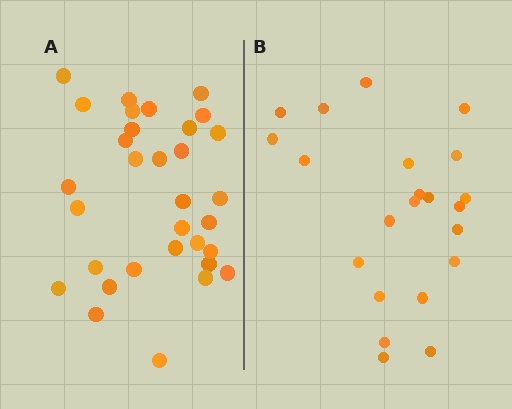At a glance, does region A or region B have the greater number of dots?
Region A (the left region) has more dots.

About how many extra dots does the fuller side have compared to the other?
Region A has roughly 10 or so more dots than region B.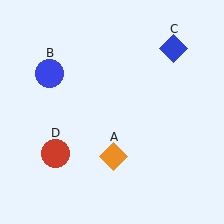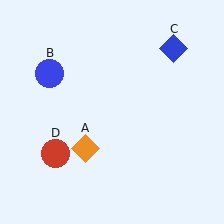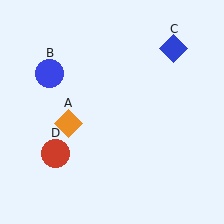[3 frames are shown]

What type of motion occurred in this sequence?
The orange diamond (object A) rotated clockwise around the center of the scene.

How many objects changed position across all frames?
1 object changed position: orange diamond (object A).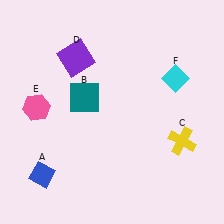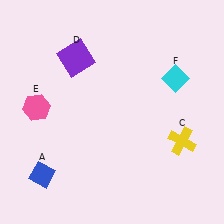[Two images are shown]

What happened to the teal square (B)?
The teal square (B) was removed in Image 2. It was in the top-left area of Image 1.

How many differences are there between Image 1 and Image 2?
There is 1 difference between the two images.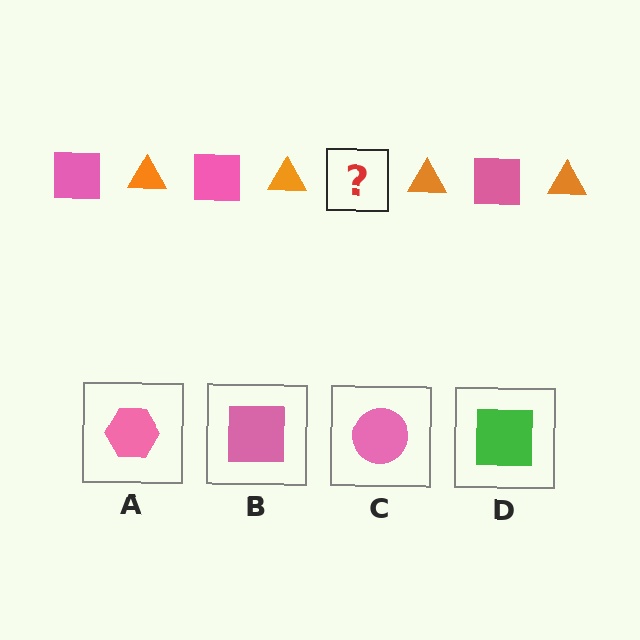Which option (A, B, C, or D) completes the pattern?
B.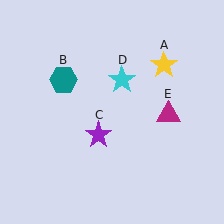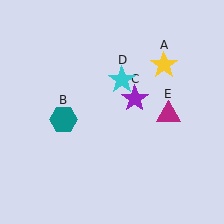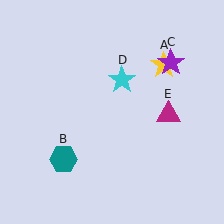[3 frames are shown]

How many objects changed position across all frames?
2 objects changed position: teal hexagon (object B), purple star (object C).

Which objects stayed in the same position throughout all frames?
Yellow star (object A) and cyan star (object D) and magenta triangle (object E) remained stationary.